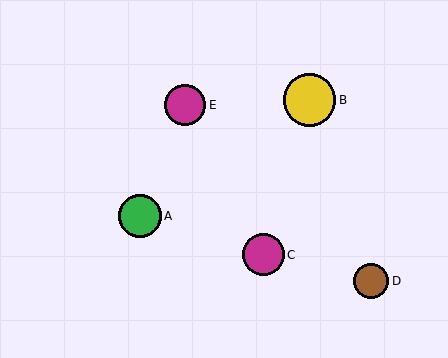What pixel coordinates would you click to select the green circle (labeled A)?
Click at (140, 216) to select the green circle A.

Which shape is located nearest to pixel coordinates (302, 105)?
The yellow circle (labeled B) at (310, 100) is nearest to that location.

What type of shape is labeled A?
Shape A is a green circle.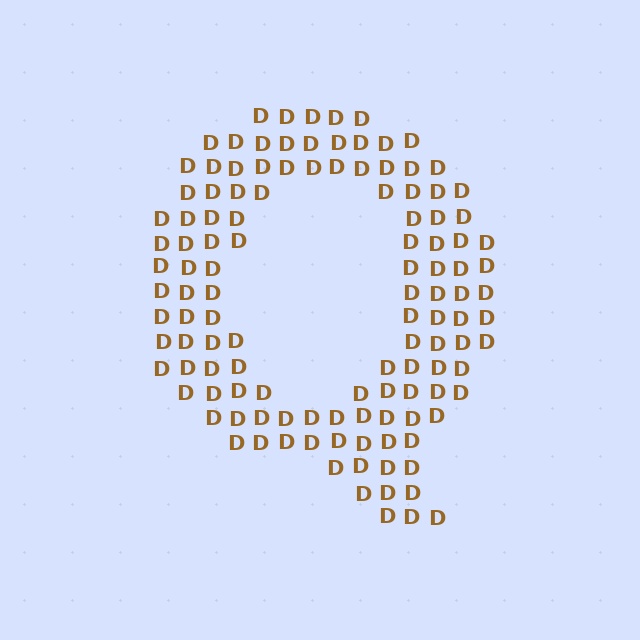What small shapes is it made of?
It is made of small letter D's.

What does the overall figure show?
The overall figure shows the letter Q.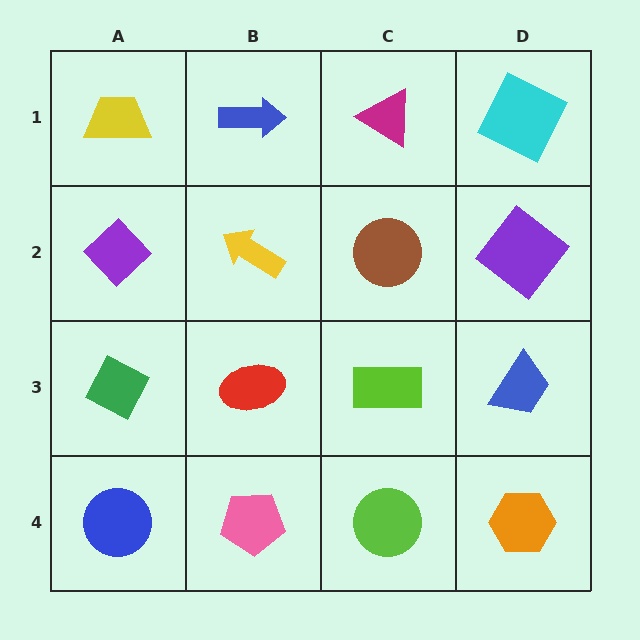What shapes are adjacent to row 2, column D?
A cyan square (row 1, column D), a blue trapezoid (row 3, column D), a brown circle (row 2, column C).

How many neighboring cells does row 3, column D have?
3.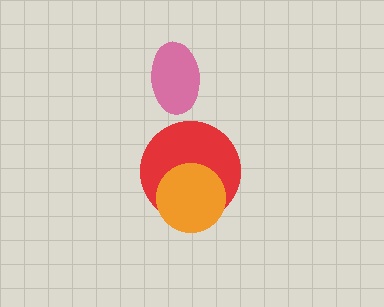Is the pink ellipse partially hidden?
No, no other shape covers it.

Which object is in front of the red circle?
The orange circle is in front of the red circle.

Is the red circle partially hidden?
Yes, it is partially covered by another shape.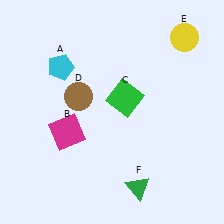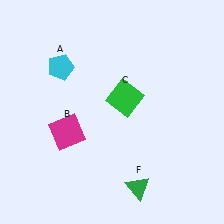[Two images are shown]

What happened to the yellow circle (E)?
The yellow circle (E) was removed in Image 2. It was in the top-right area of Image 1.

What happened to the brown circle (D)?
The brown circle (D) was removed in Image 2. It was in the top-left area of Image 1.